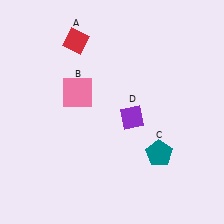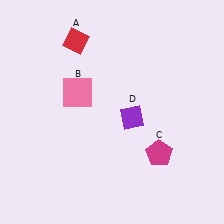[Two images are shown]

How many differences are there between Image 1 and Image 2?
There is 1 difference between the two images.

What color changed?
The pentagon (C) changed from teal in Image 1 to magenta in Image 2.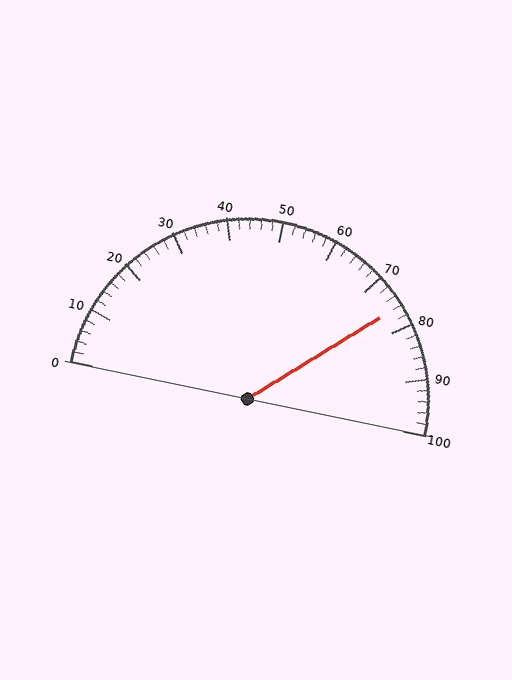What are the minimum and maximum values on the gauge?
The gauge ranges from 0 to 100.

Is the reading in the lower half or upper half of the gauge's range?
The reading is in the upper half of the range (0 to 100).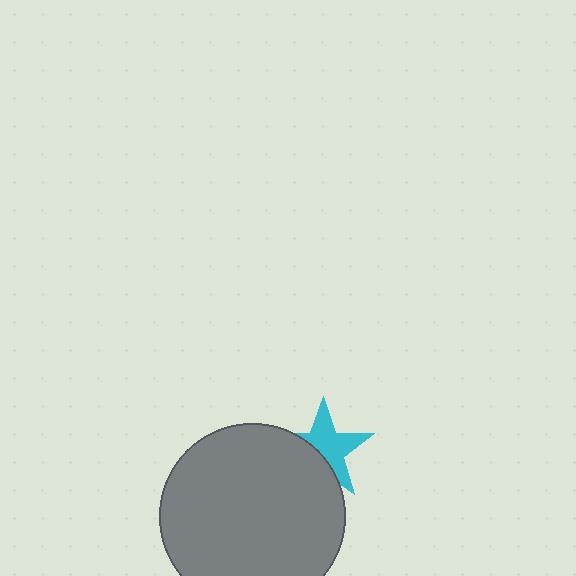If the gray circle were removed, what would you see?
You would see the complete cyan star.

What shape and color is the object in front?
The object in front is a gray circle.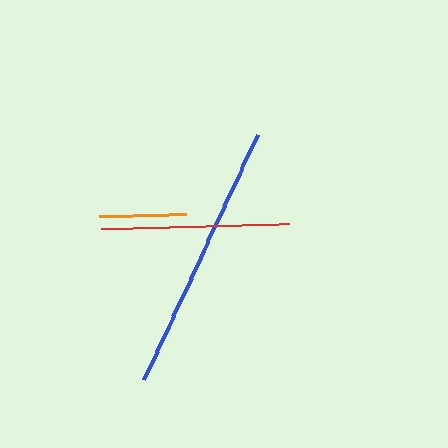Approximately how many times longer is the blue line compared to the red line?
The blue line is approximately 1.4 times the length of the red line.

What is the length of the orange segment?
The orange segment is approximately 87 pixels long.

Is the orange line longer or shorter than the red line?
The red line is longer than the orange line.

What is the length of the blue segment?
The blue segment is approximately 270 pixels long.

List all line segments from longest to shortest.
From longest to shortest: blue, red, orange.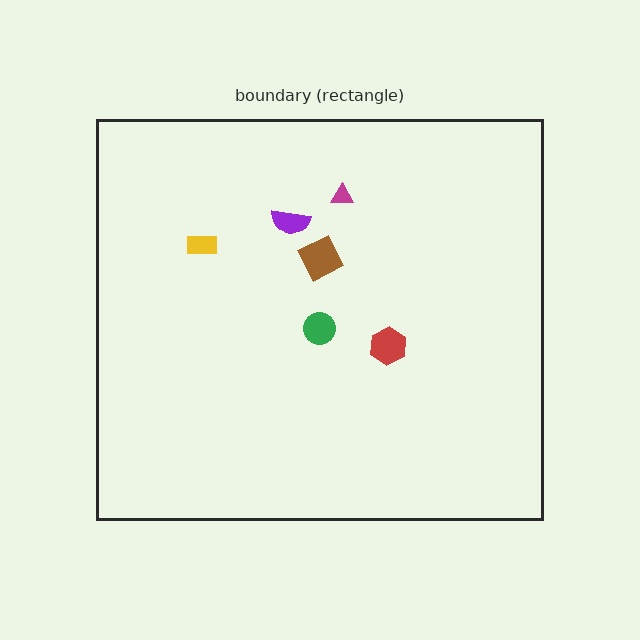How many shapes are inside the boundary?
6 inside, 0 outside.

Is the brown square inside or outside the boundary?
Inside.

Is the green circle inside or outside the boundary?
Inside.